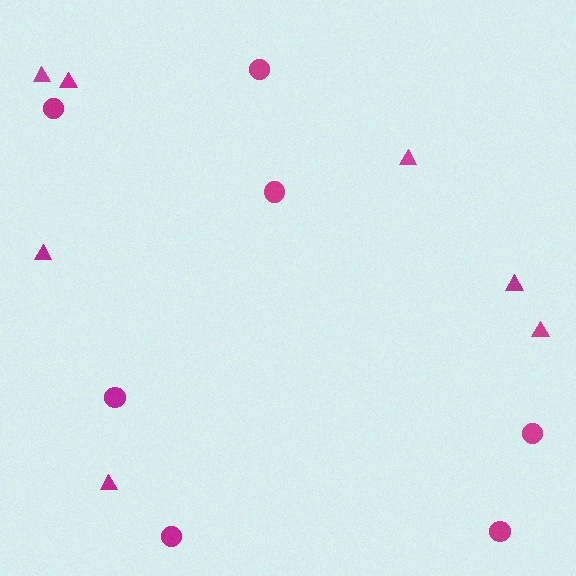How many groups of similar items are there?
There are 2 groups: one group of triangles (7) and one group of circles (7).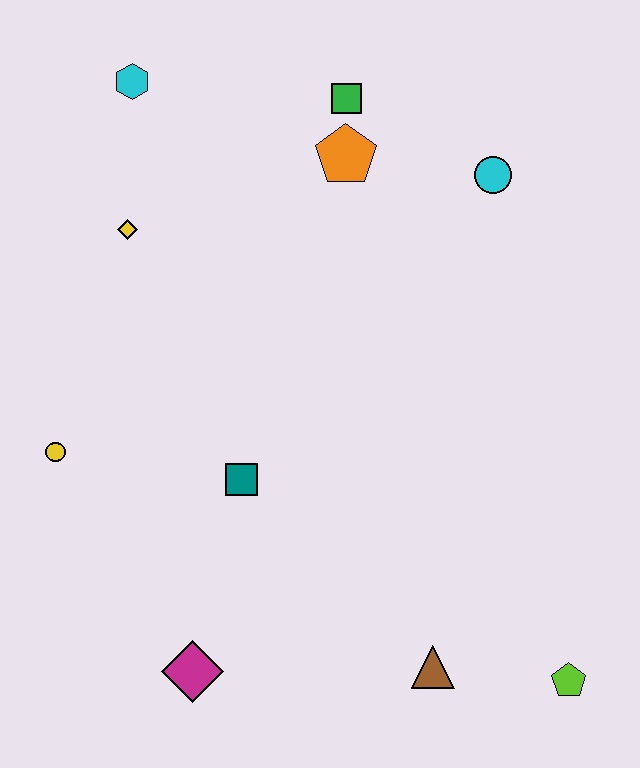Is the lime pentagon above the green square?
No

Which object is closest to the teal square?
The yellow circle is closest to the teal square.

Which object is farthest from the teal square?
The cyan hexagon is farthest from the teal square.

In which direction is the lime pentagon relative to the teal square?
The lime pentagon is to the right of the teal square.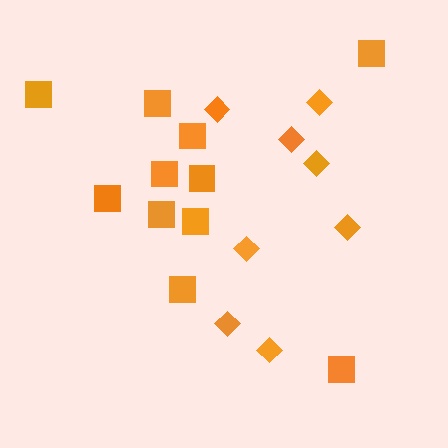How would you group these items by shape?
There are 2 groups: one group of diamonds (8) and one group of squares (11).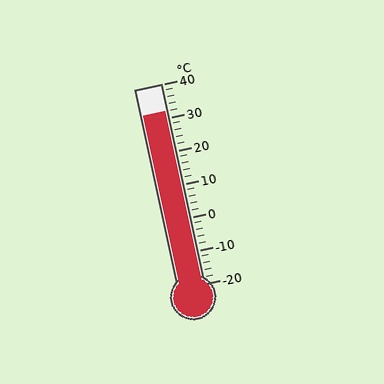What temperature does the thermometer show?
The thermometer shows approximately 32°C.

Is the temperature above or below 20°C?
The temperature is above 20°C.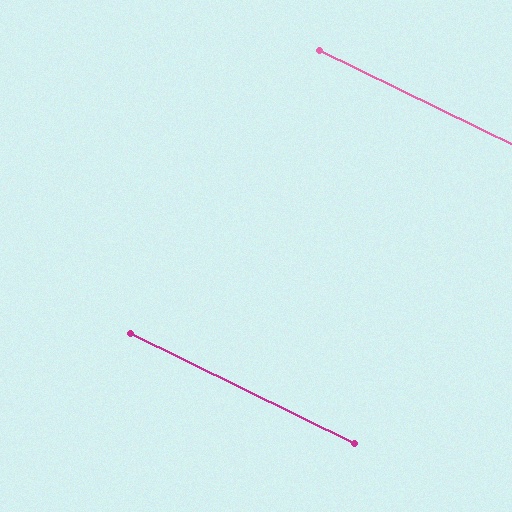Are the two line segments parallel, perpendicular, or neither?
Parallel — their directions differ by only 0.4°.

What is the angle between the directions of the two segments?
Approximately 0 degrees.